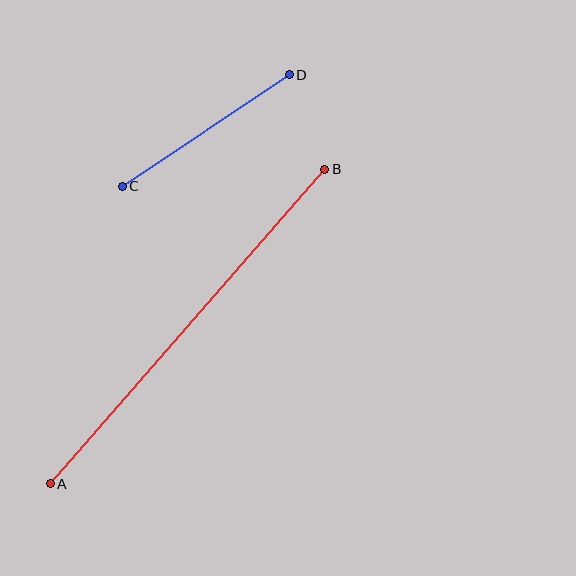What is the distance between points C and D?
The distance is approximately 201 pixels.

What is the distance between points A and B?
The distance is approximately 417 pixels.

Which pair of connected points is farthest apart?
Points A and B are farthest apart.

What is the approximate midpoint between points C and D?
The midpoint is at approximately (206, 131) pixels.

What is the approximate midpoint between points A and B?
The midpoint is at approximately (188, 327) pixels.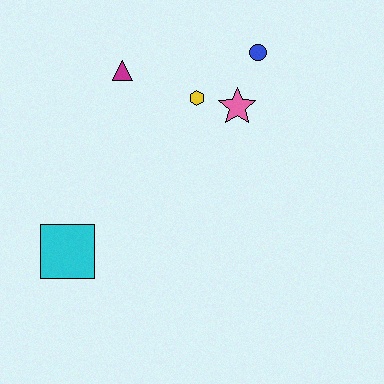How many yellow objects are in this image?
There is 1 yellow object.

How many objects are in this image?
There are 5 objects.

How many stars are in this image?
There is 1 star.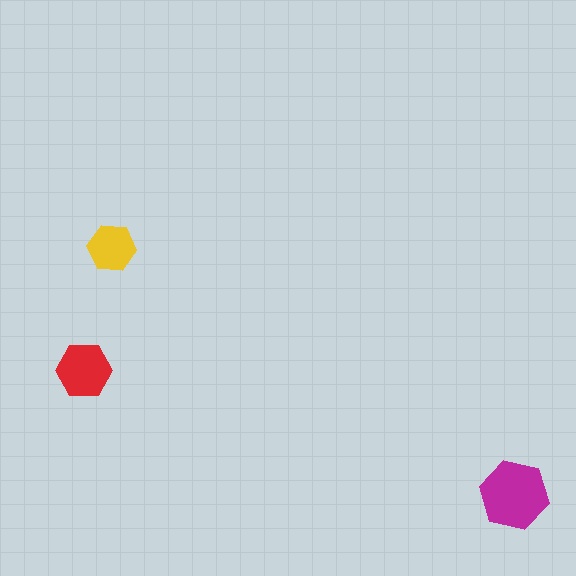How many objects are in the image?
There are 3 objects in the image.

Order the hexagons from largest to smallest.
the magenta one, the red one, the yellow one.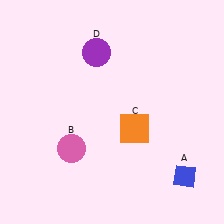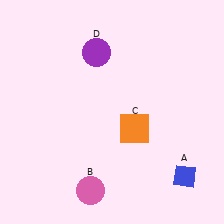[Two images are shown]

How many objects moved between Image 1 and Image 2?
1 object moved between the two images.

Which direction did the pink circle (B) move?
The pink circle (B) moved down.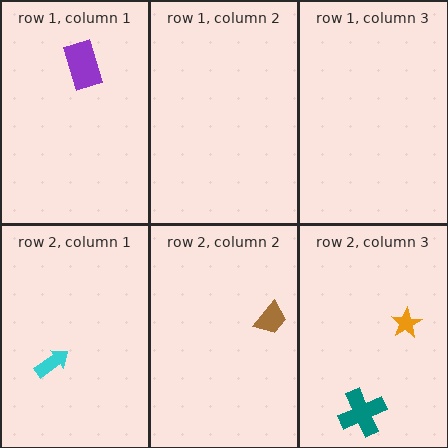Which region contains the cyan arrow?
The row 2, column 1 region.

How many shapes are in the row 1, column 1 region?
1.